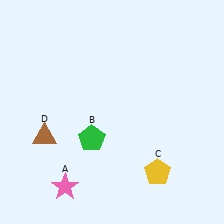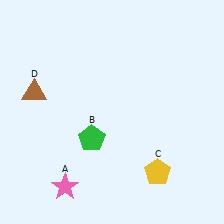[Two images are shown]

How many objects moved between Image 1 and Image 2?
1 object moved between the two images.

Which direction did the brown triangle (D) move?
The brown triangle (D) moved up.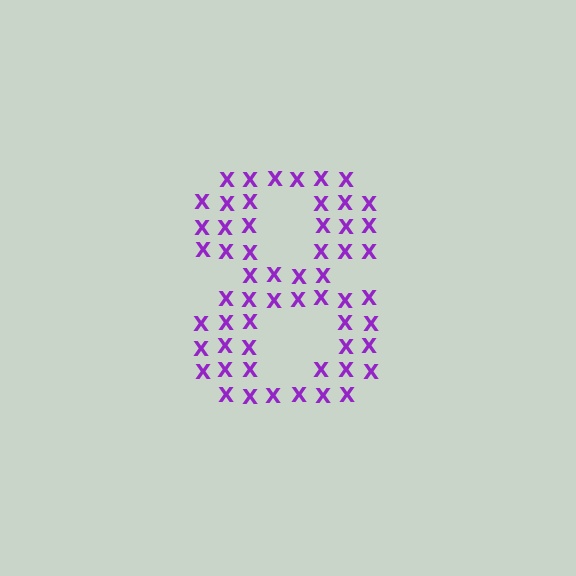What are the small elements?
The small elements are letter X's.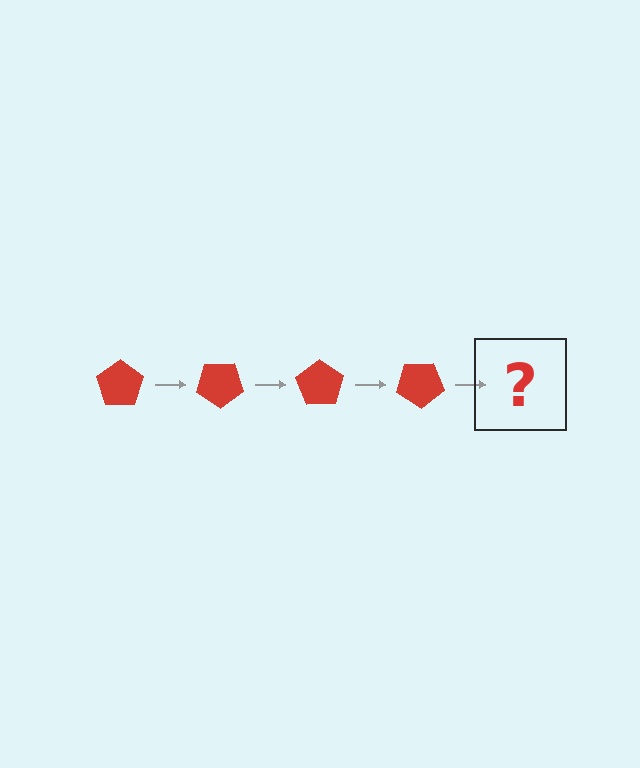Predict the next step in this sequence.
The next step is a red pentagon rotated 140 degrees.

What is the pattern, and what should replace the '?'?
The pattern is that the pentagon rotates 35 degrees each step. The '?' should be a red pentagon rotated 140 degrees.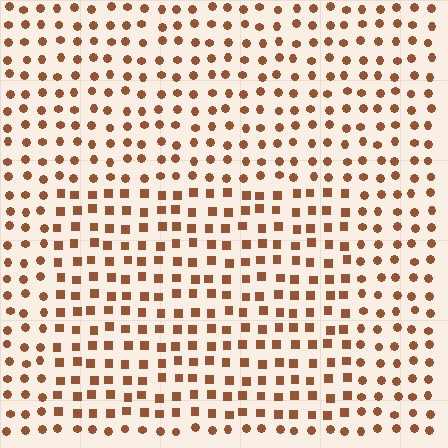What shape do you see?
I see a rectangle.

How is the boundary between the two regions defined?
The boundary is defined by a change in element shape: squares inside vs. circles outside. All elements share the same color and spacing.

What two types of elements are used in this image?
The image uses squares inside the rectangle region and circles outside it.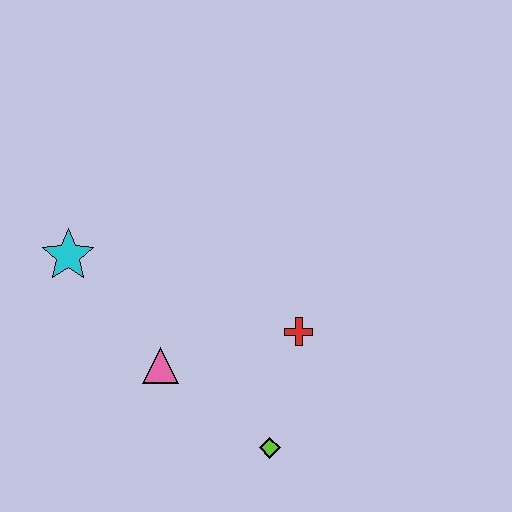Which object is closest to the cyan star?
The pink triangle is closest to the cyan star.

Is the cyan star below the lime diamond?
No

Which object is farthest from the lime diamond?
The cyan star is farthest from the lime diamond.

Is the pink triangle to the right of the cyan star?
Yes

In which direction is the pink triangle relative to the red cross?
The pink triangle is to the left of the red cross.